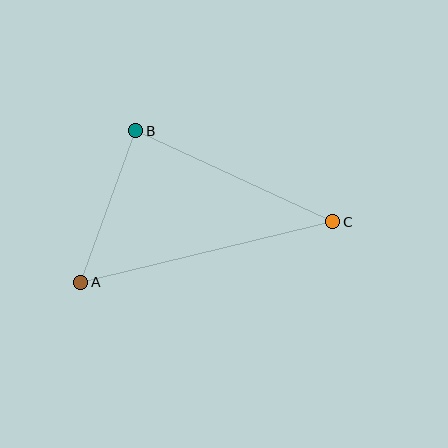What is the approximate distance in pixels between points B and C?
The distance between B and C is approximately 217 pixels.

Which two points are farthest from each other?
Points A and C are farthest from each other.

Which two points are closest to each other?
Points A and B are closest to each other.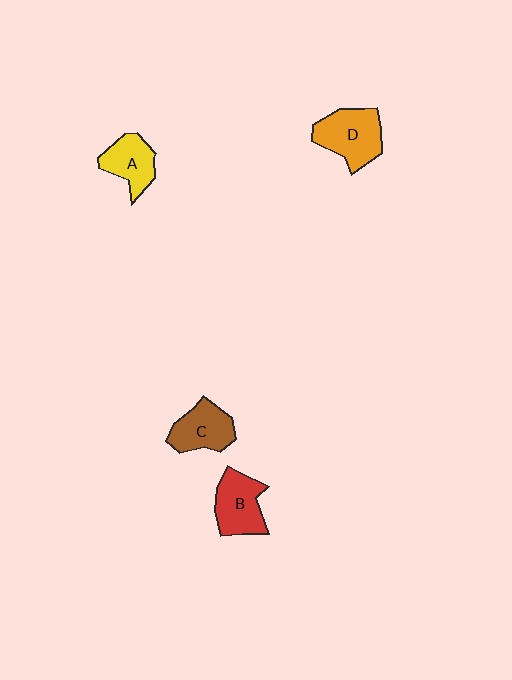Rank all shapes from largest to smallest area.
From largest to smallest: D (orange), B (red), C (brown), A (yellow).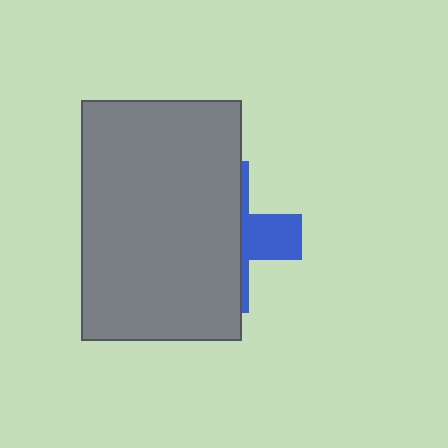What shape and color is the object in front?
The object in front is a gray rectangle.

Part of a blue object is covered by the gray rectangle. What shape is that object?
It is a cross.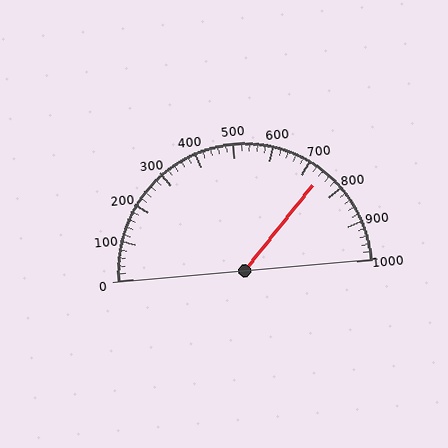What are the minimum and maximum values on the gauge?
The gauge ranges from 0 to 1000.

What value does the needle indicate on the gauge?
The needle indicates approximately 740.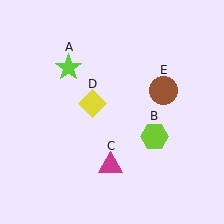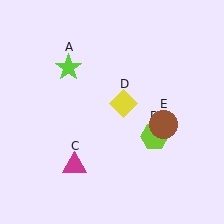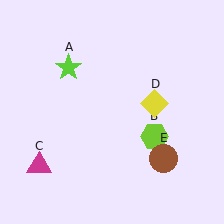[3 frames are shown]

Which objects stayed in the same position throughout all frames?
Lime star (object A) and lime hexagon (object B) remained stationary.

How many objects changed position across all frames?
3 objects changed position: magenta triangle (object C), yellow diamond (object D), brown circle (object E).